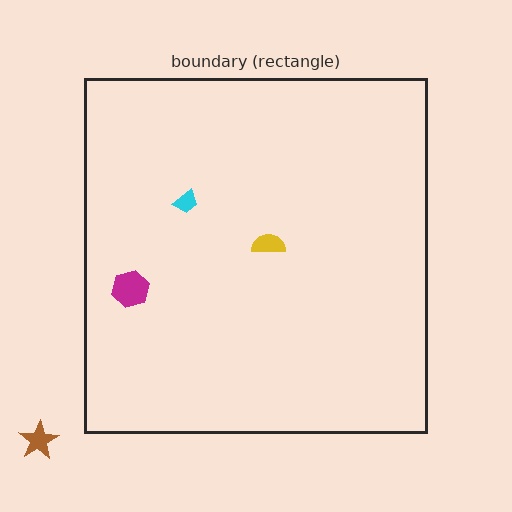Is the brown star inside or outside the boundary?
Outside.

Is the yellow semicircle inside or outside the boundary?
Inside.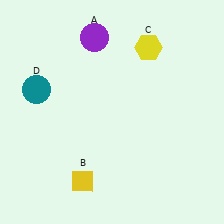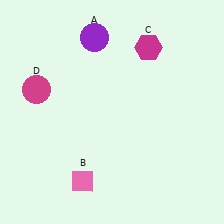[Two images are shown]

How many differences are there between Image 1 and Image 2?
There are 3 differences between the two images.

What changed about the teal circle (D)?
In Image 1, D is teal. In Image 2, it changed to magenta.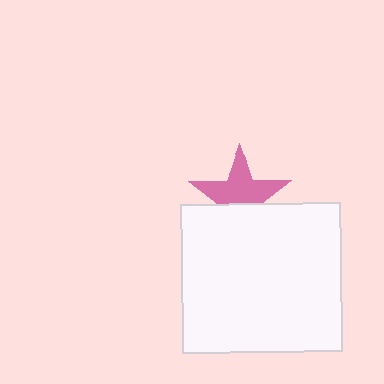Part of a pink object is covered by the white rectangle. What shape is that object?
It is a star.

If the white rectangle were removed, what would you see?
You would see the complete pink star.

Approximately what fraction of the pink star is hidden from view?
Roughly 39% of the pink star is hidden behind the white rectangle.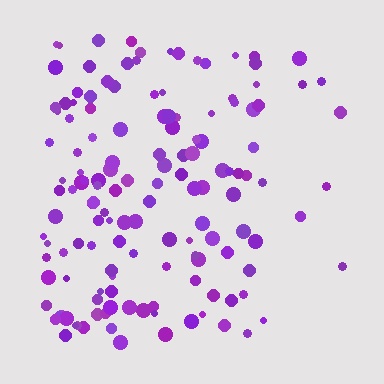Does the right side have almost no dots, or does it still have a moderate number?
Still a moderate number, just noticeably fewer than the left.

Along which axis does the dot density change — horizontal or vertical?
Horizontal.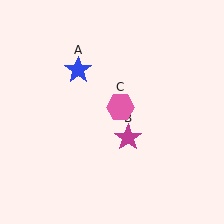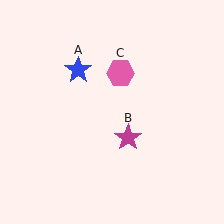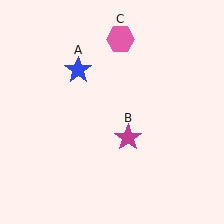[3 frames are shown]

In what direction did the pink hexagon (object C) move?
The pink hexagon (object C) moved up.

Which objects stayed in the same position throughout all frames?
Blue star (object A) and magenta star (object B) remained stationary.